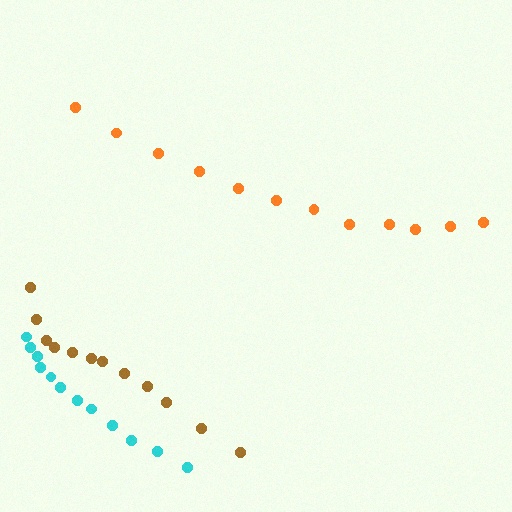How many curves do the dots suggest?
There are 3 distinct paths.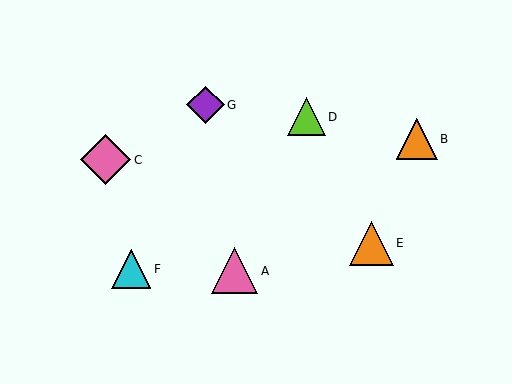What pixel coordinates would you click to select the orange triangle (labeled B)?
Click at (417, 139) to select the orange triangle B.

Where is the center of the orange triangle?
The center of the orange triangle is at (417, 139).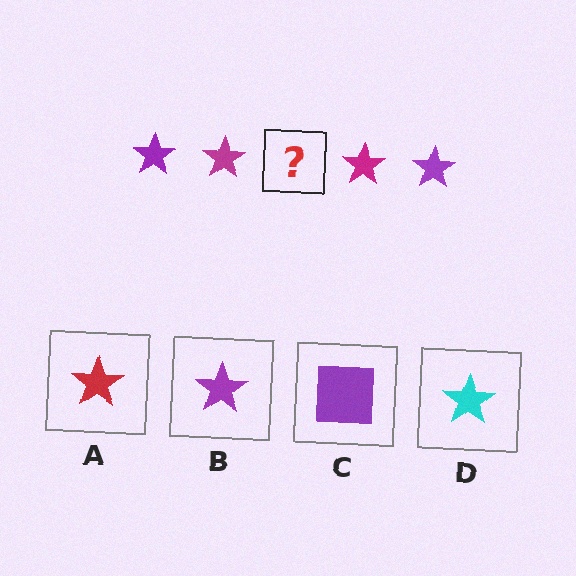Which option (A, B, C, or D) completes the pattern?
B.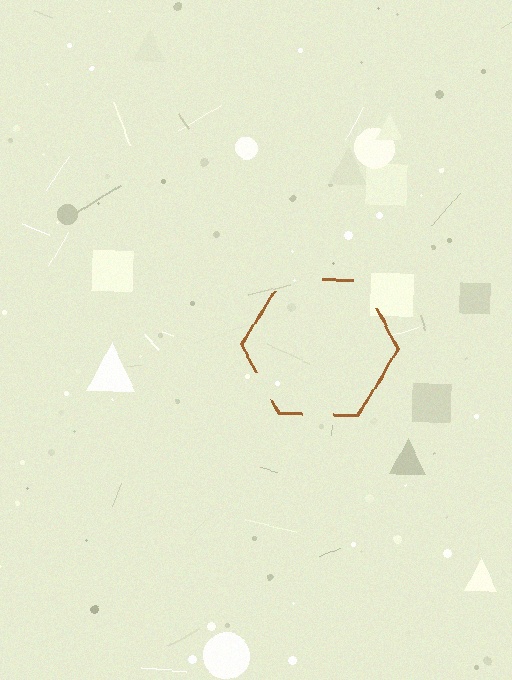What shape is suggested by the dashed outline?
The dashed outline suggests a hexagon.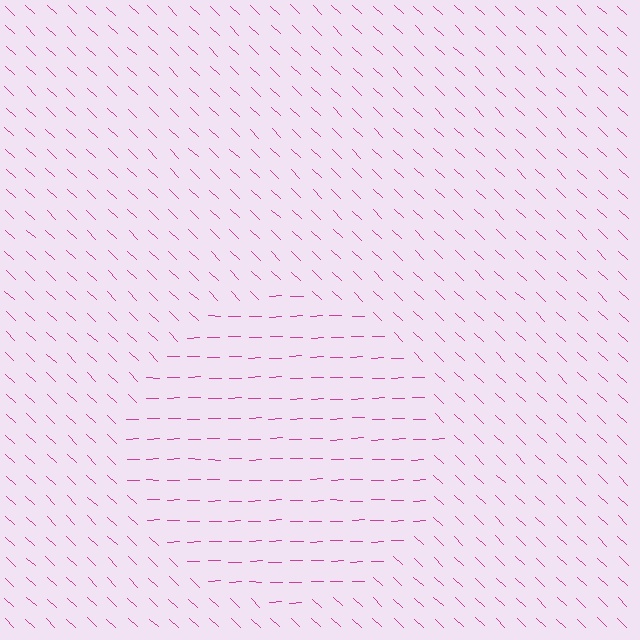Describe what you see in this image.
The image is filled with small magenta line segments. A circle region in the image has lines oriented differently from the surrounding lines, creating a visible texture boundary.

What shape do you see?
I see a circle.